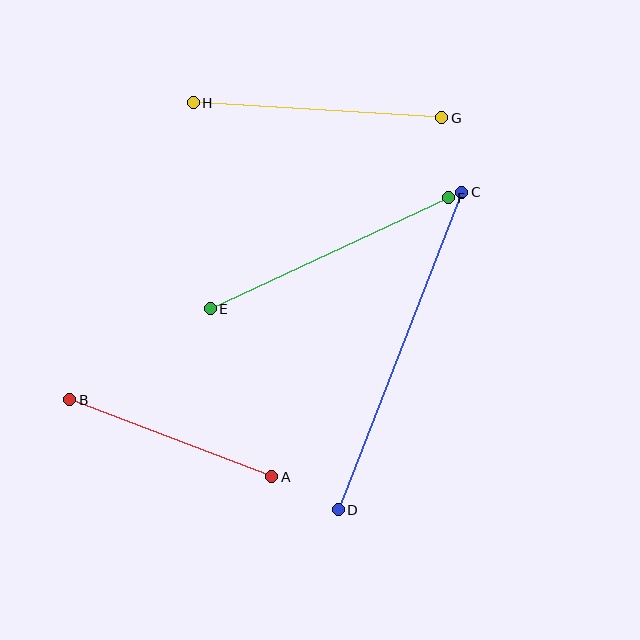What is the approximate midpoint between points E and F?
The midpoint is at approximately (329, 253) pixels.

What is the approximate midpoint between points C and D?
The midpoint is at approximately (400, 351) pixels.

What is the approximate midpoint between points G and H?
The midpoint is at approximately (317, 110) pixels.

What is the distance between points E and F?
The distance is approximately 262 pixels.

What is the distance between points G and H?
The distance is approximately 249 pixels.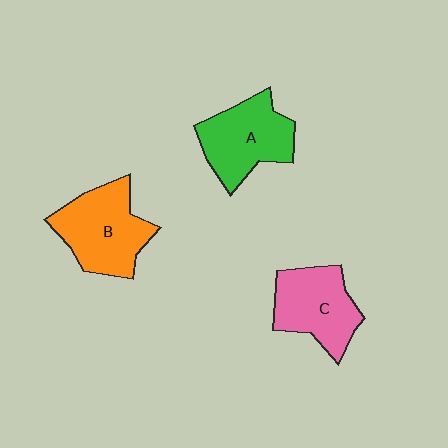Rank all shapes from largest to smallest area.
From largest to smallest: B (orange), A (green), C (pink).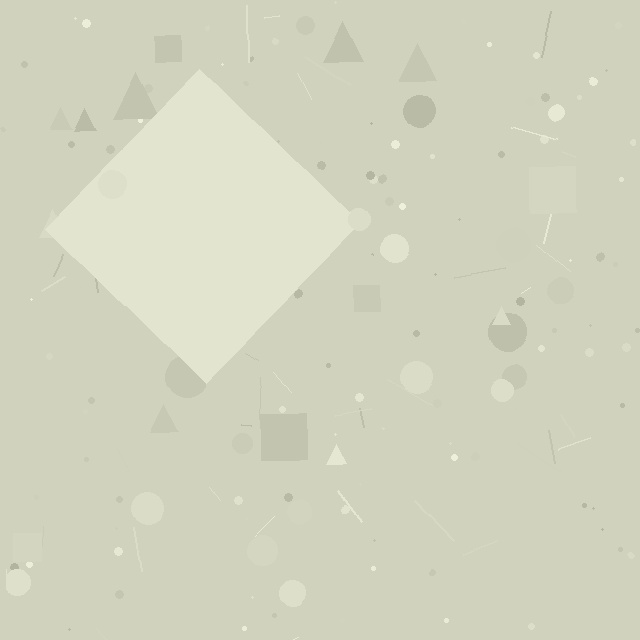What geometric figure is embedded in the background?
A diamond is embedded in the background.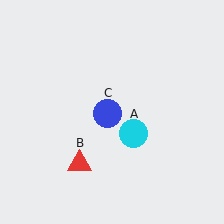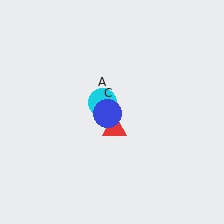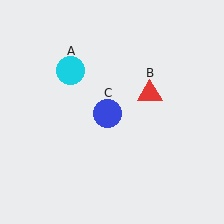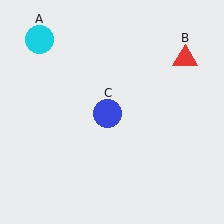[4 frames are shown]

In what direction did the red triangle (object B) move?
The red triangle (object B) moved up and to the right.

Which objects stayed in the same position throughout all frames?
Blue circle (object C) remained stationary.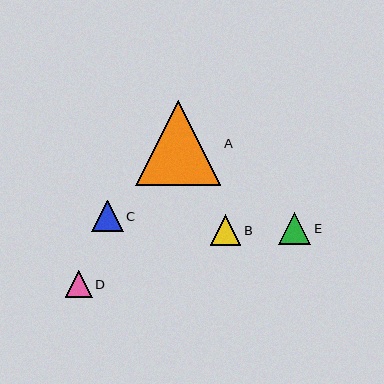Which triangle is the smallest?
Triangle D is the smallest with a size of approximately 27 pixels.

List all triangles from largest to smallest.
From largest to smallest: A, E, C, B, D.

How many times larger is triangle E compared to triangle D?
Triangle E is approximately 1.2 times the size of triangle D.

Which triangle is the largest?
Triangle A is the largest with a size of approximately 85 pixels.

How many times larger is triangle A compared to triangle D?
Triangle A is approximately 3.1 times the size of triangle D.